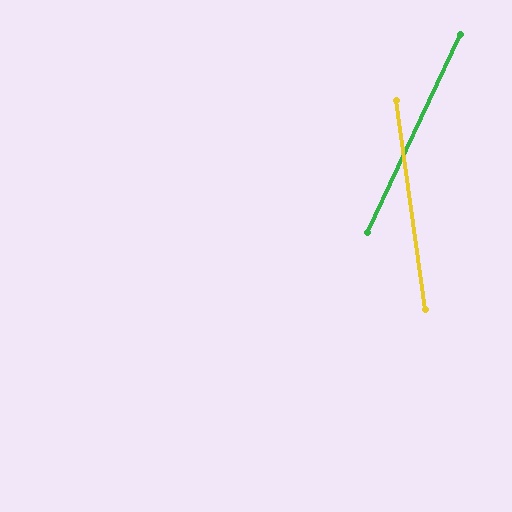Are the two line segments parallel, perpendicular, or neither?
Neither parallel nor perpendicular — they differ by about 33°.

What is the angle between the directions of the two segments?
Approximately 33 degrees.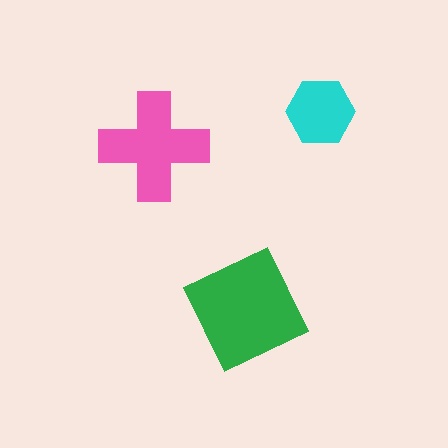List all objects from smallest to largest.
The cyan hexagon, the pink cross, the green square.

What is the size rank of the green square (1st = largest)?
1st.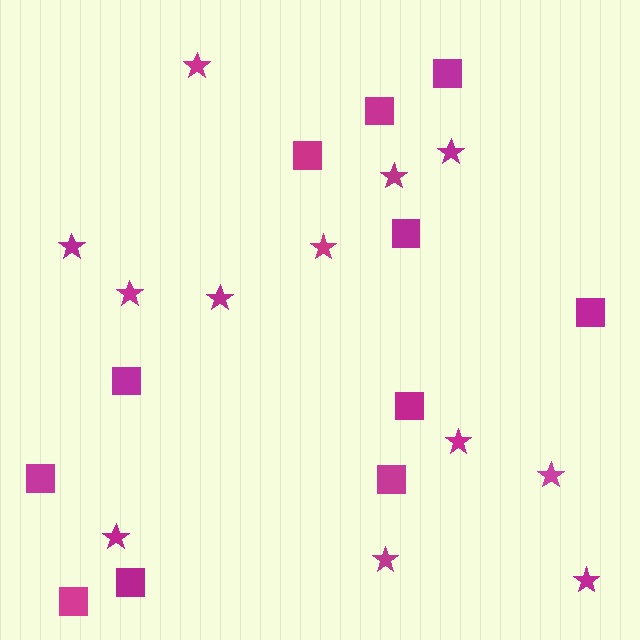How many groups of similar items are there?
There are 2 groups: one group of squares (11) and one group of stars (12).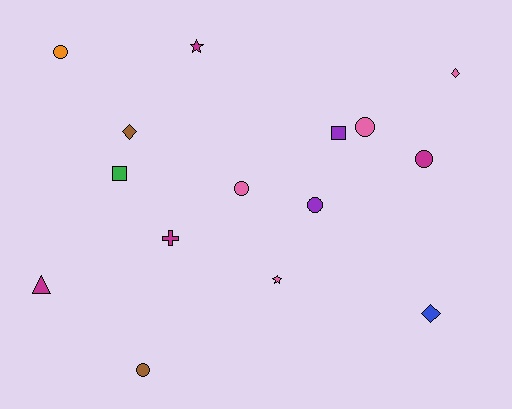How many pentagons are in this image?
There are no pentagons.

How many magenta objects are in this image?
There are 4 magenta objects.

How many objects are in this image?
There are 15 objects.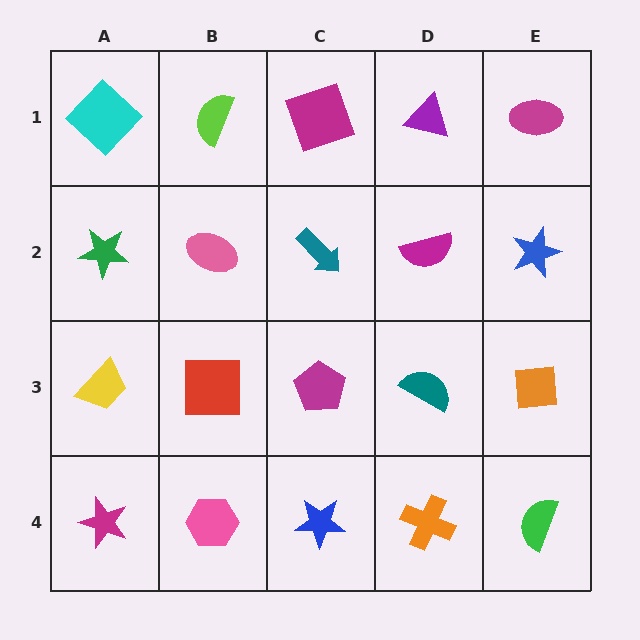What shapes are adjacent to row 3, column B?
A pink ellipse (row 2, column B), a pink hexagon (row 4, column B), a yellow trapezoid (row 3, column A), a magenta pentagon (row 3, column C).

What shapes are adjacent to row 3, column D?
A magenta semicircle (row 2, column D), an orange cross (row 4, column D), a magenta pentagon (row 3, column C), an orange square (row 3, column E).